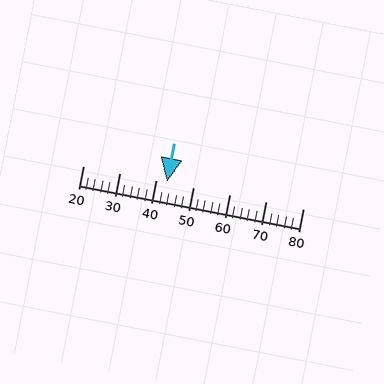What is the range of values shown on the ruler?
The ruler shows values from 20 to 80.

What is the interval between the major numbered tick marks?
The major tick marks are spaced 10 units apart.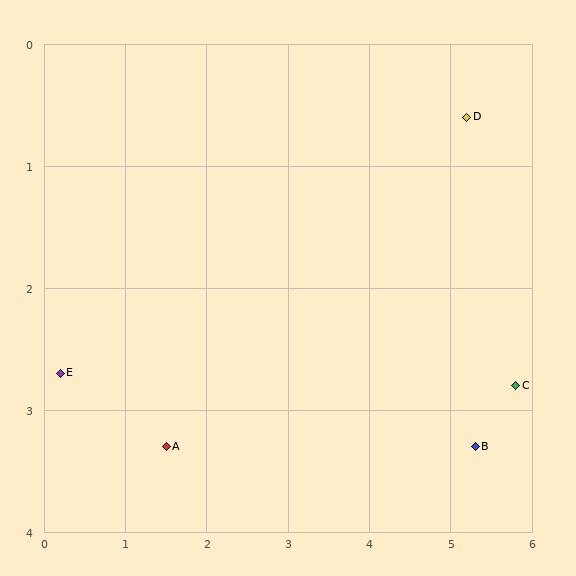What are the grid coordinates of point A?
Point A is at approximately (1.5, 3.3).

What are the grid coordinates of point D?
Point D is at approximately (5.2, 0.6).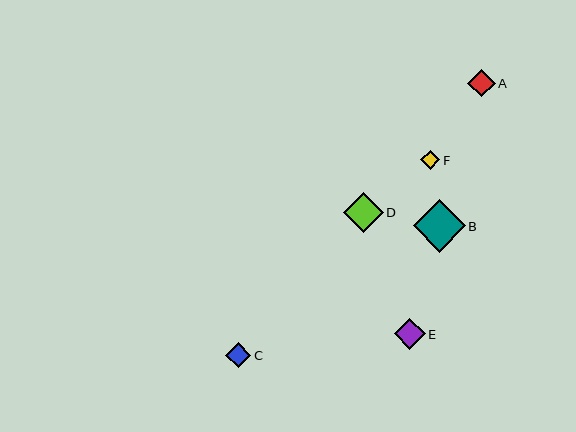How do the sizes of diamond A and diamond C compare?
Diamond A and diamond C are approximately the same size.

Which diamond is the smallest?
Diamond F is the smallest with a size of approximately 19 pixels.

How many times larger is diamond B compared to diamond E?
Diamond B is approximately 1.7 times the size of diamond E.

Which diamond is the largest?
Diamond B is the largest with a size of approximately 52 pixels.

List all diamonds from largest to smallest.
From largest to smallest: B, D, E, A, C, F.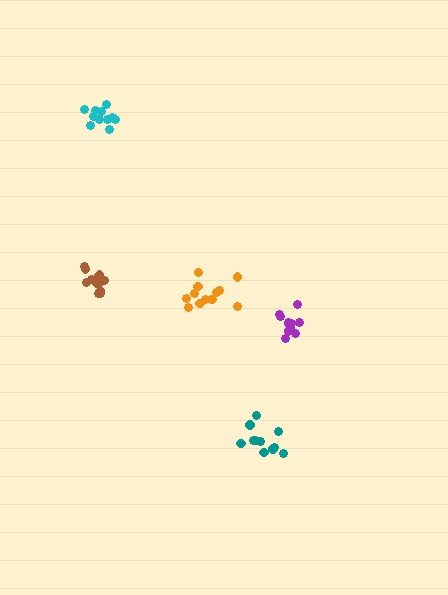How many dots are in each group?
Group 1: 12 dots, Group 2: 12 dots, Group 3: 12 dots, Group 4: 11 dots, Group 5: 11 dots (58 total).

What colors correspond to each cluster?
The clusters are colored: purple, orange, brown, teal, cyan.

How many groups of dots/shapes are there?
There are 5 groups.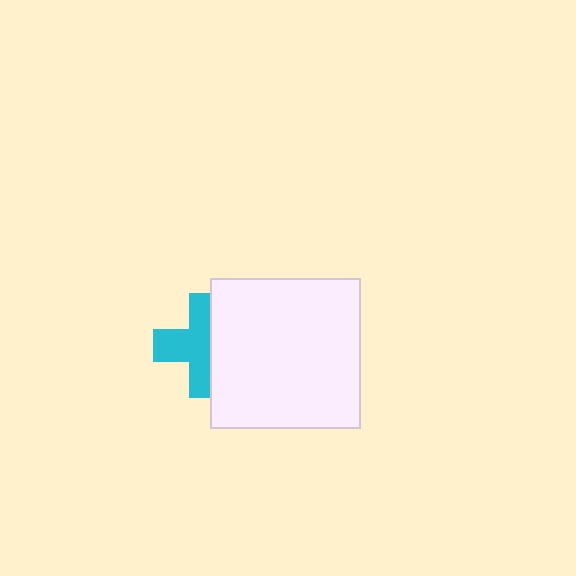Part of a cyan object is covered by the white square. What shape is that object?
It is a cross.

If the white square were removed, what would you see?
You would see the complete cyan cross.